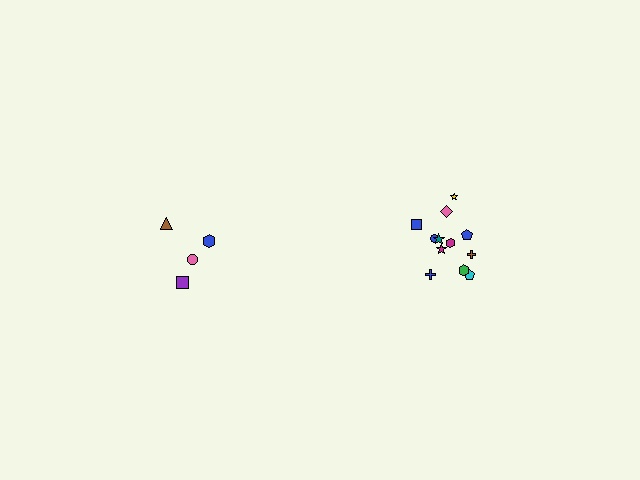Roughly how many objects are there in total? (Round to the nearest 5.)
Roughly 15 objects in total.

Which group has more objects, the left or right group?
The right group.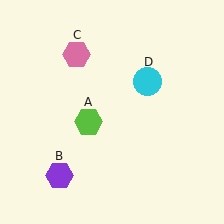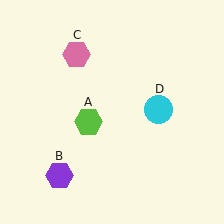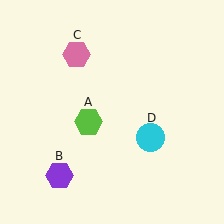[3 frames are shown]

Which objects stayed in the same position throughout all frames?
Lime hexagon (object A) and purple hexagon (object B) and pink hexagon (object C) remained stationary.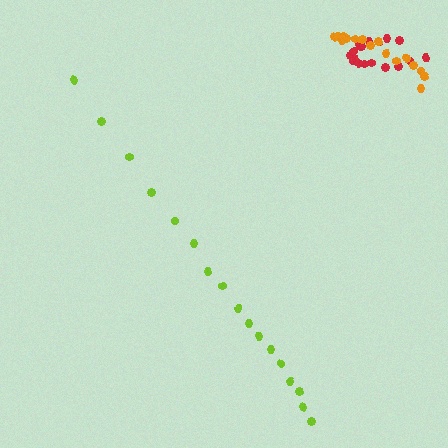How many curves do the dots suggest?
There are 3 distinct paths.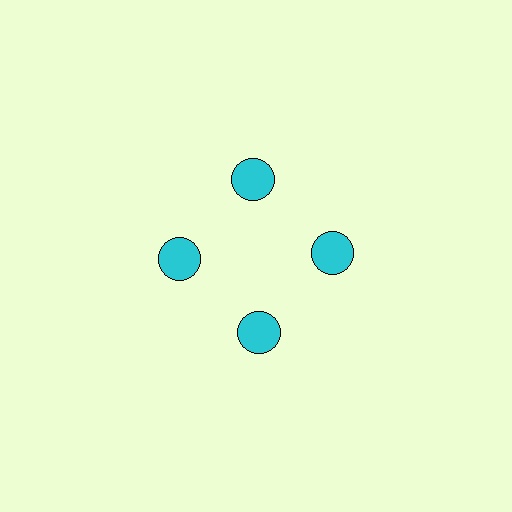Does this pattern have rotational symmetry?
Yes, this pattern has 4-fold rotational symmetry. It looks the same after rotating 90 degrees around the center.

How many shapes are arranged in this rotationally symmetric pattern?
There are 4 shapes, arranged in 4 groups of 1.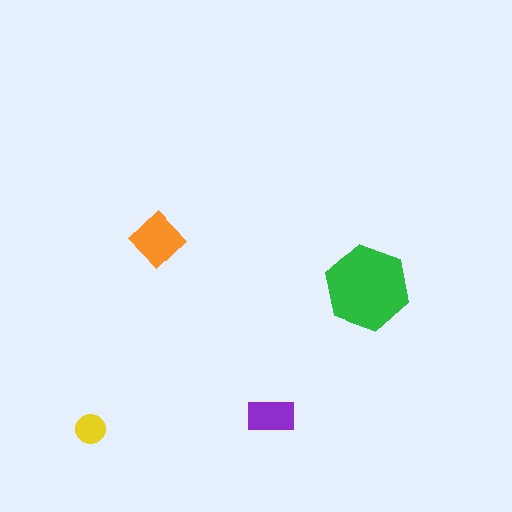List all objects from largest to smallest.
The green hexagon, the orange diamond, the purple rectangle, the yellow circle.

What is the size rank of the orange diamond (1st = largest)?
2nd.